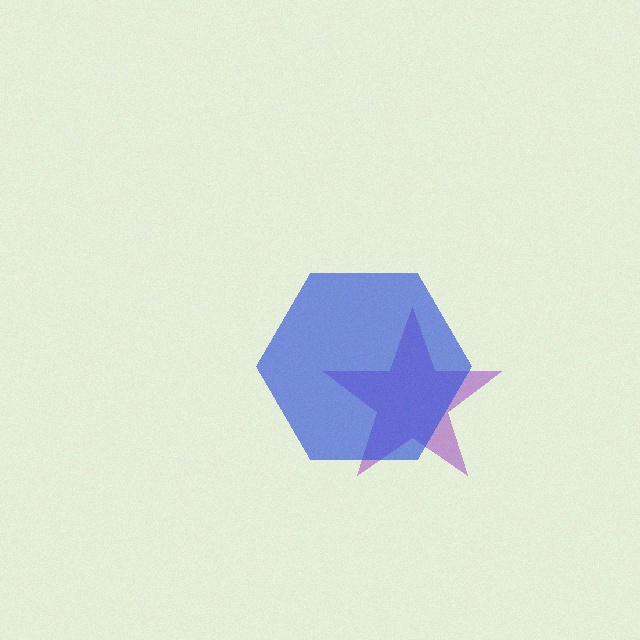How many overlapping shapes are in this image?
There are 2 overlapping shapes in the image.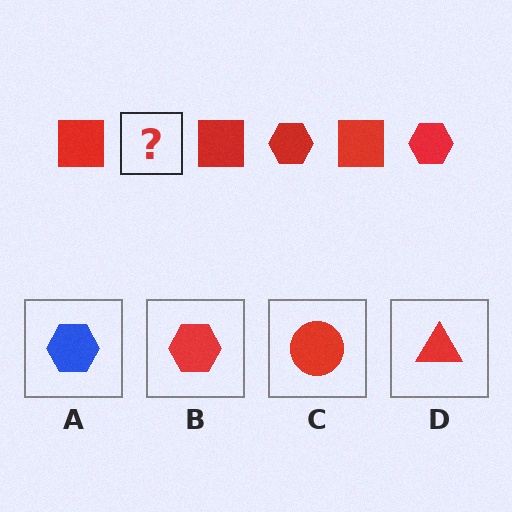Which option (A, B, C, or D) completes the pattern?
B.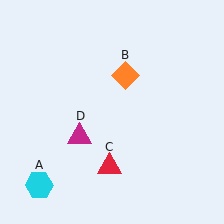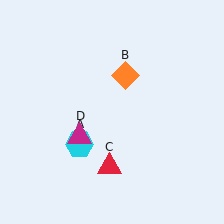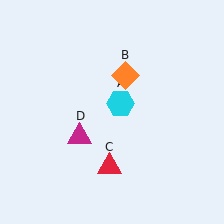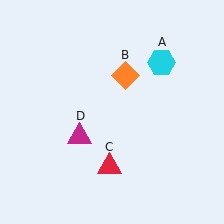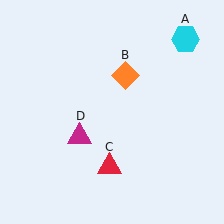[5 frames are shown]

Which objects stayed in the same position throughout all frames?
Orange diamond (object B) and red triangle (object C) and magenta triangle (object D) remained stationary.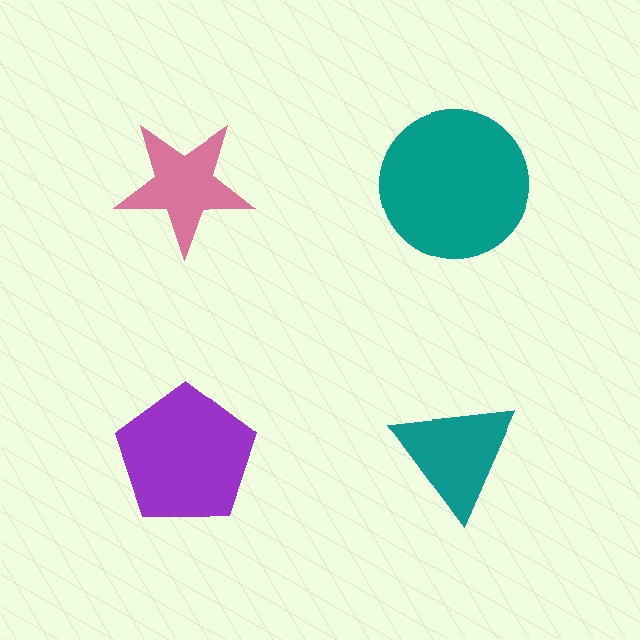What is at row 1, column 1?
A pink star.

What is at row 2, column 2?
A teal triangle.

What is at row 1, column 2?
A teal circle.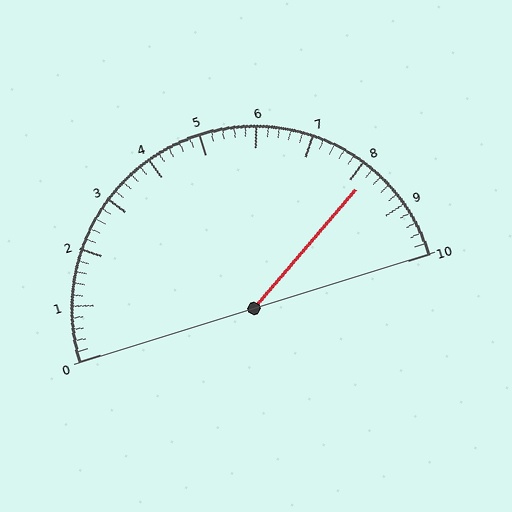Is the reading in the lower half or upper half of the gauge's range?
The reading is in the upper half of the range (0 to 10).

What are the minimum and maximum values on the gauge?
The gauge ranges from 0 to 10.